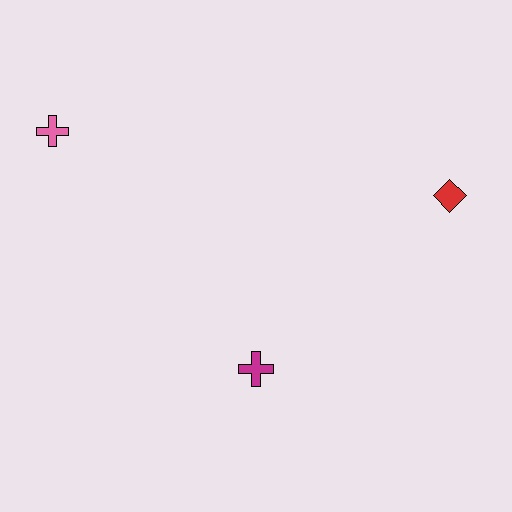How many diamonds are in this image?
There is 1 diamond.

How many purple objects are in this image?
There are no purple objects.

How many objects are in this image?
There are 3 objects.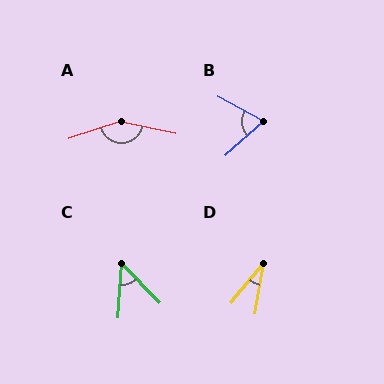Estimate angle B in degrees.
Approximately 70 degrees.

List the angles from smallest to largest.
D (30°), C (47°), B (70°), A (150°).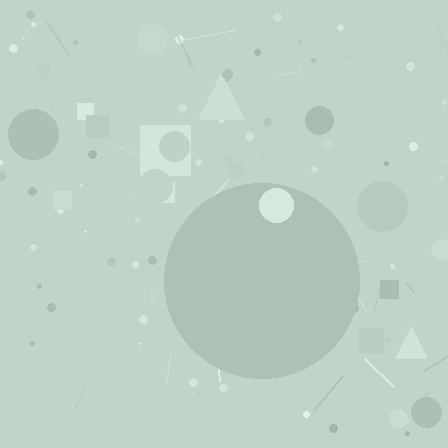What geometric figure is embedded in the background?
A circle is embedded in the background.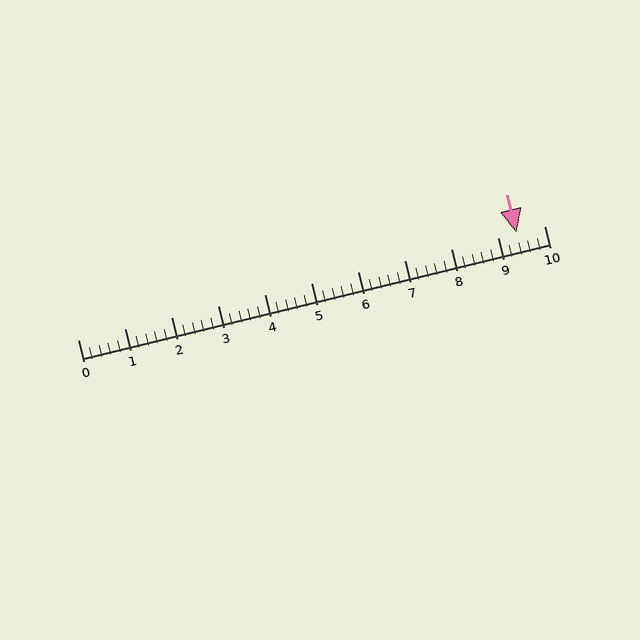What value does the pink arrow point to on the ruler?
The pink arrow points to approximately 9.4.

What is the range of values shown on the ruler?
The ruler shows values from 0 to 10.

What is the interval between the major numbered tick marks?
The major tick marks are spaced 1 units apart.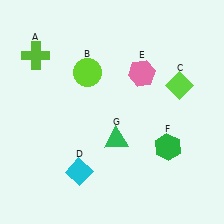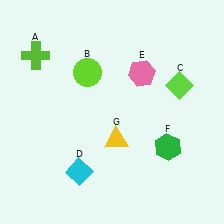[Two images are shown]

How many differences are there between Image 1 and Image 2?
There is 1 difference between the two images.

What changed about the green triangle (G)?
In Image 1, G is green. In Image 2, it changed to yellow.